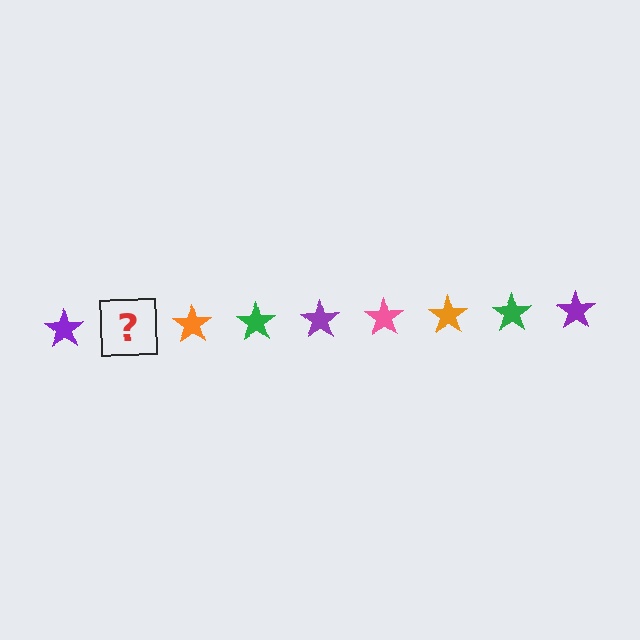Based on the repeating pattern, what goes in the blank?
The blank should be a pink star.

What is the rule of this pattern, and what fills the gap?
The rule is that the pattern cycles through purple, pink, orange, green stars. The gap should be filled with a pink star.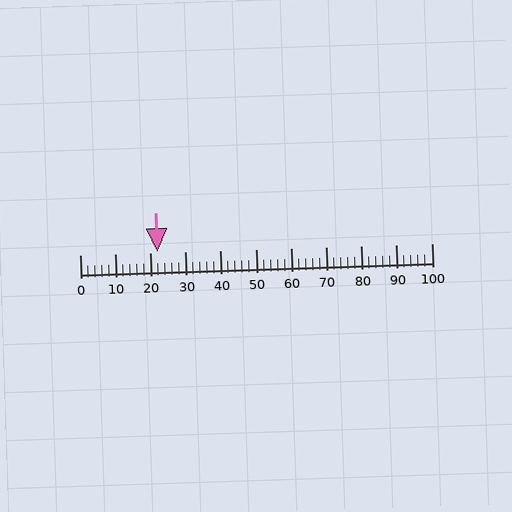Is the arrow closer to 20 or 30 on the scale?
The arrow is closer to 20.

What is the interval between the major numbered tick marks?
The major tick marks are spaced 10 units apart.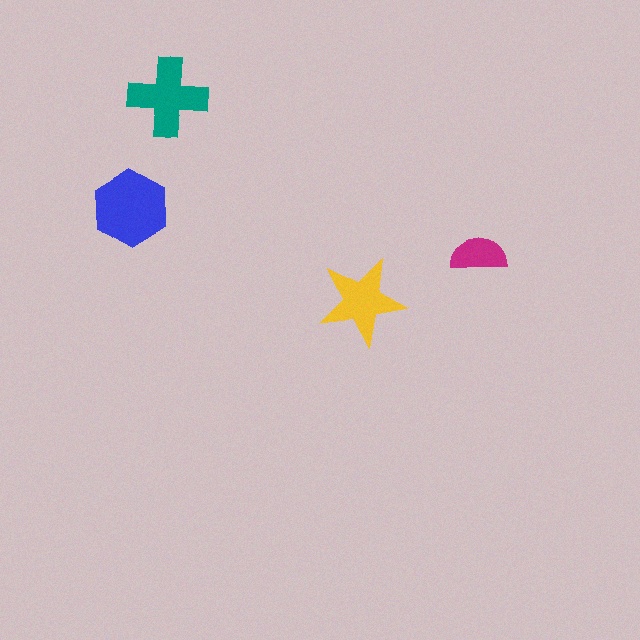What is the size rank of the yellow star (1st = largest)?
3rd.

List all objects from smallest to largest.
The magenta semicircle, the yellow star, the teal cross, the blue hexagon.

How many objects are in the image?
There are 4 objects in the image.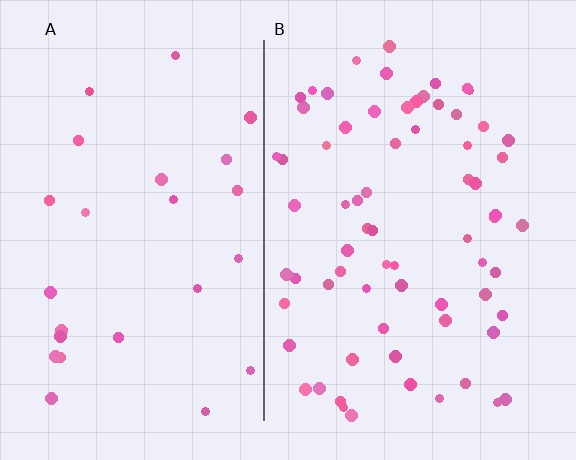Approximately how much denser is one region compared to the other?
Approximately 2.7× — region B over region A.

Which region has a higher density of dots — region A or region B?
B (the right).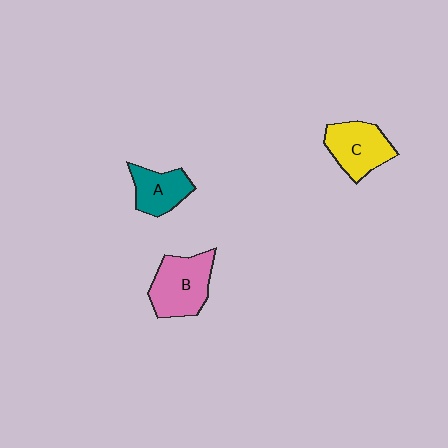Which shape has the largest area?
Shape B (pink).